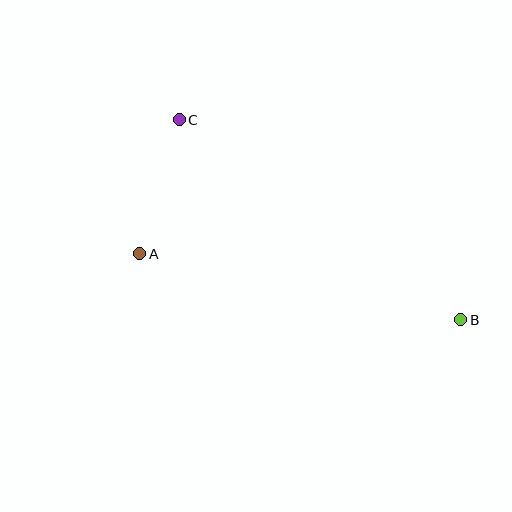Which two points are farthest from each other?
Points B and C are farthest from each other.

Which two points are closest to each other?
Points A and C are closest to each other.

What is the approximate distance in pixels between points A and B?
The distance between A and B is approximately 328 pixels.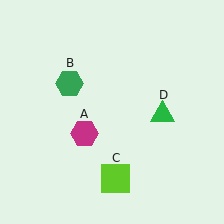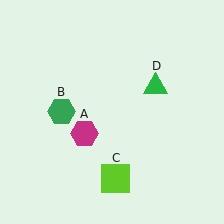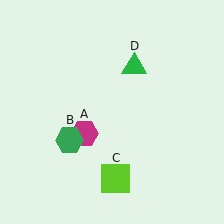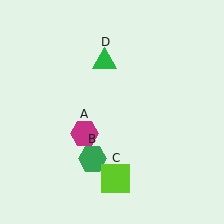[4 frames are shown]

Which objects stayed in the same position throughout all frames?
Magenta hexagon (object A) and lime square (object C) remained stationary.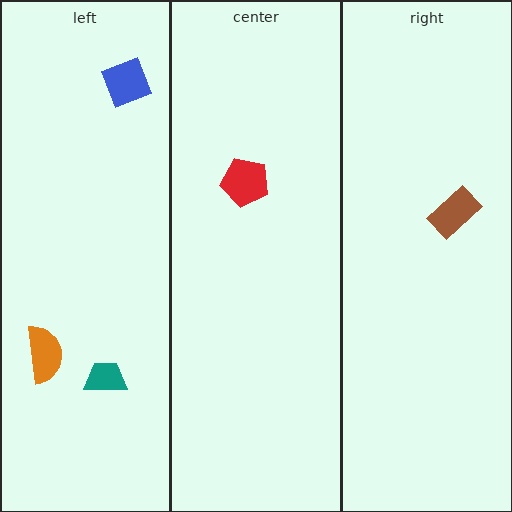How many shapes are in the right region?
1.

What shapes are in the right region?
The brown rectangle.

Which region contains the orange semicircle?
The left region.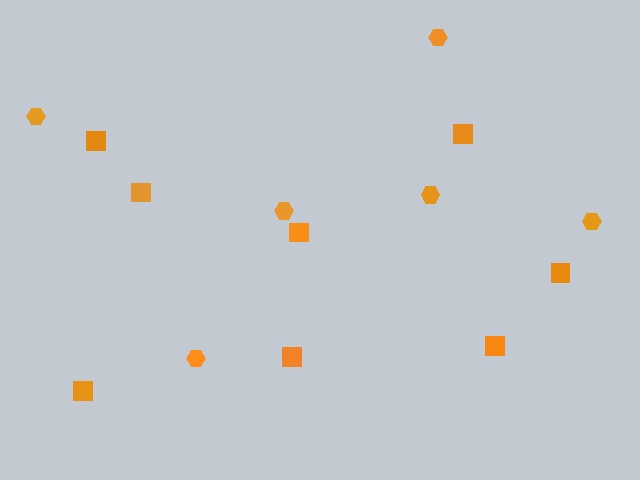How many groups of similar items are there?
There are 2 groups: one group of hexagons (6) and one group of squares (8).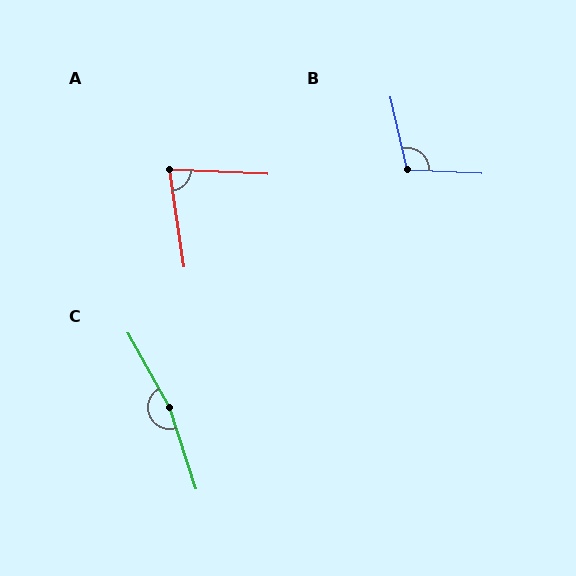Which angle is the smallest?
A, at approximately 79 degrees.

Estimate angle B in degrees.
Approximately 106 degrees.